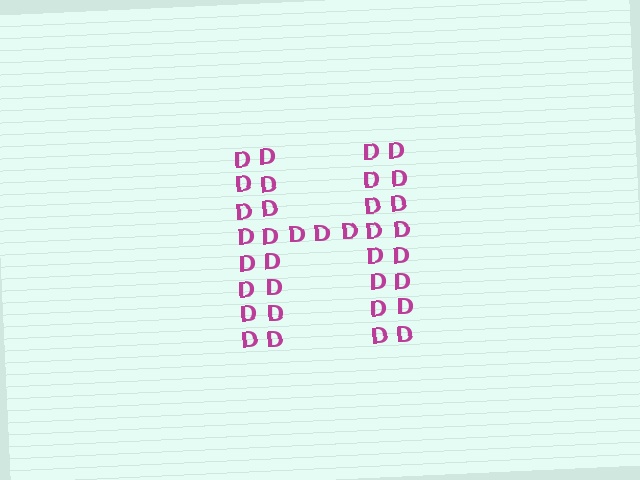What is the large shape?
The large shape is the letter H.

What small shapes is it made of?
It is made of small letter D's.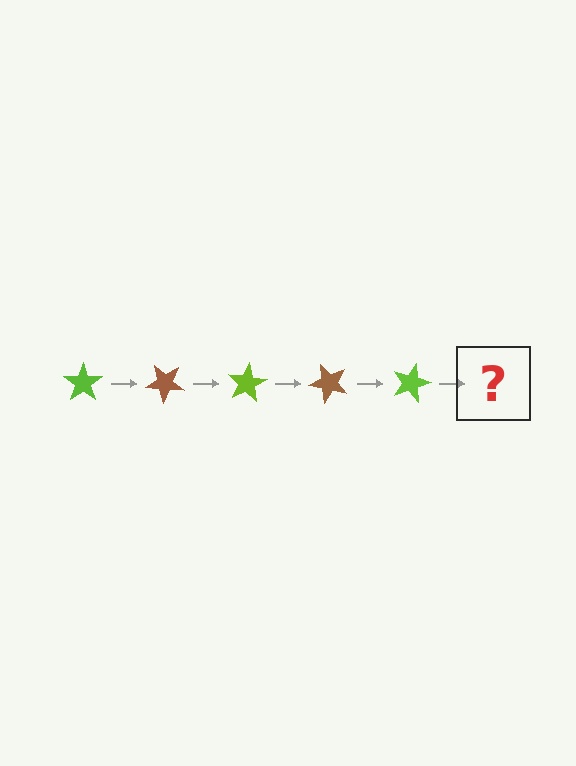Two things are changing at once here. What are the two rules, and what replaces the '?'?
The two rules are that it rotates 40 degrees each step and the color cycles through lime and brown. The '?' should be a brown star, rotated 200 degrees from the start.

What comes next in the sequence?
The next element should be a brown star, rotated 200 degrees from the start.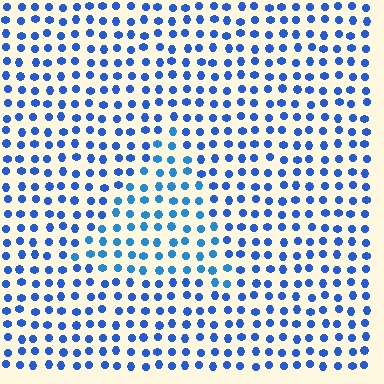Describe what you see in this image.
The image is filled with small blue elements in a uniform arrangement. A triangle-shaped region is visible where the elements are tinted to a slightly different hue, forming a subtle color boundary.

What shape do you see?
I see a triangle.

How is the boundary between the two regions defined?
The boundary is defined purely by a slight shift in hue (about 17 degrees). Spacing, size, and orientation are identical on both sides.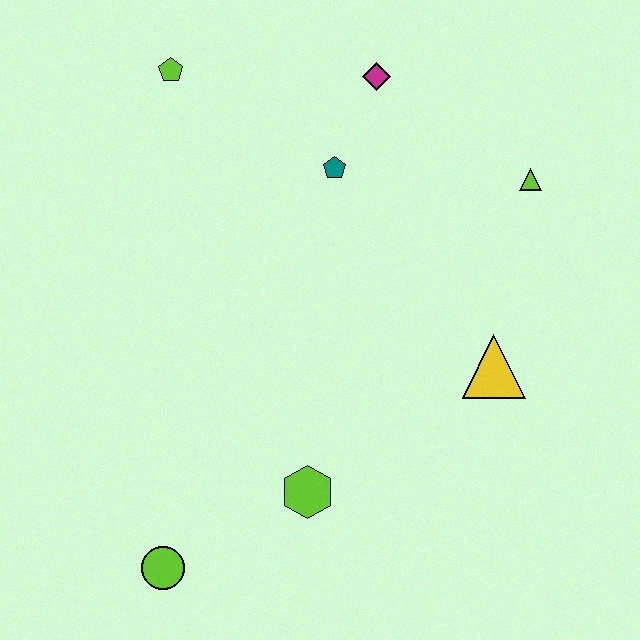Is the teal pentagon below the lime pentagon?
Yes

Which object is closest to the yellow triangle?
The lime triangle is closest to the yellow triangle.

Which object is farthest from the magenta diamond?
The lime circle is farthest from the magenta diamond.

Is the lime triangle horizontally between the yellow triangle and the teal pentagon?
No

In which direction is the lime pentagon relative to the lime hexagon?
The lime pentagon is above the lime hexagon.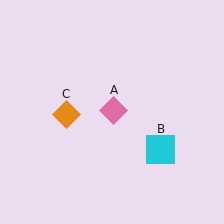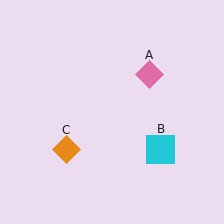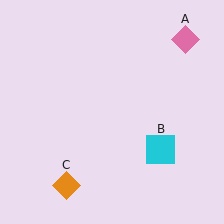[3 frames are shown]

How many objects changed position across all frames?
2 objects changed position: pink diamond (object A), orange diamond (object C).